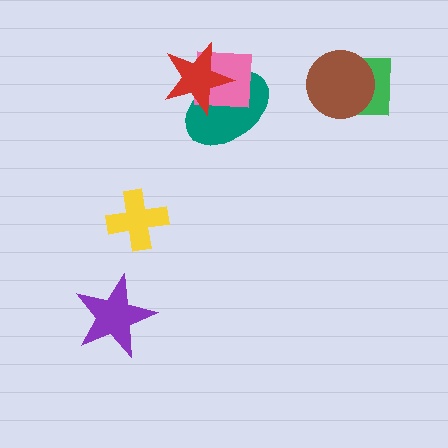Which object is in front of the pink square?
The red star is in front of the pink square.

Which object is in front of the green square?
The brown circle is in front of the green square.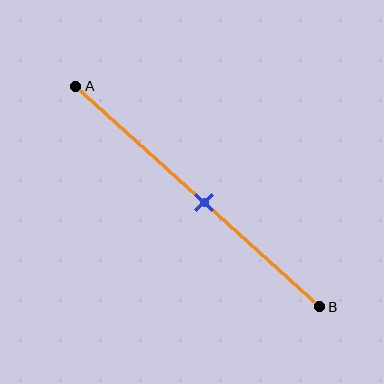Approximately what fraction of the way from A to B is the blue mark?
The blue mark is approximately 55% of the way from A to B.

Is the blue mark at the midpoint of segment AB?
Yes, the mark is approximately at the midpoint.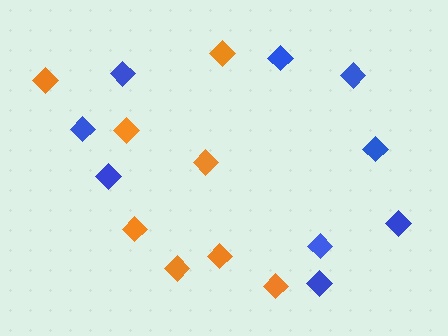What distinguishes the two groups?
There are 2 groups: one group of orange diamonds (8) and one group of blue diamonds (9).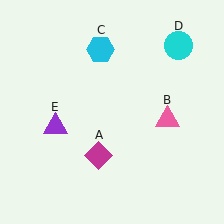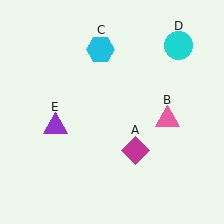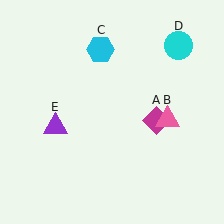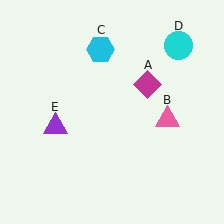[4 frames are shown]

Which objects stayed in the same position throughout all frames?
Pink triangle (object B) and cyan hexagon (object C) and cyan circle (object D) and purple triangle (object E) remained stationary.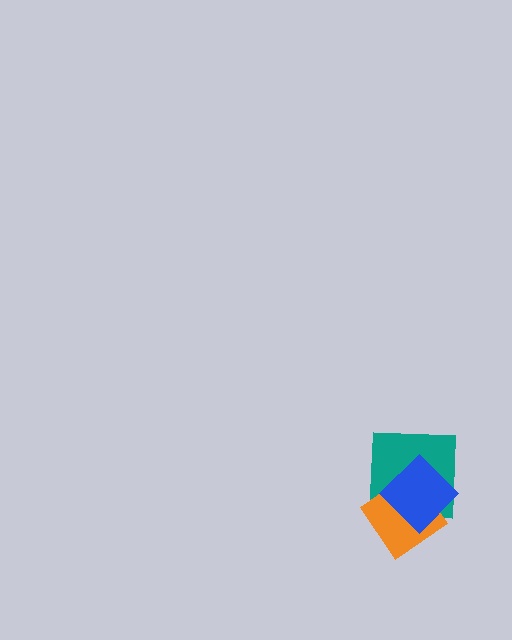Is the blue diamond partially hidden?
No, no other shape covers it.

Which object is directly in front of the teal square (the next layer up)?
The orange diamond is directly in front of the teal square.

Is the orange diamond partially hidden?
Yes, it is partially covered by another shape.